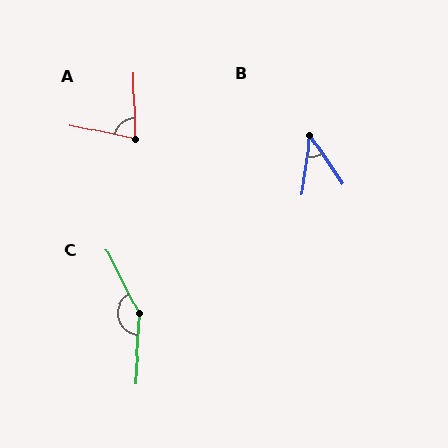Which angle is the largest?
C, at approximately 150 degrees.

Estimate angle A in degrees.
Approximately 76 degrees.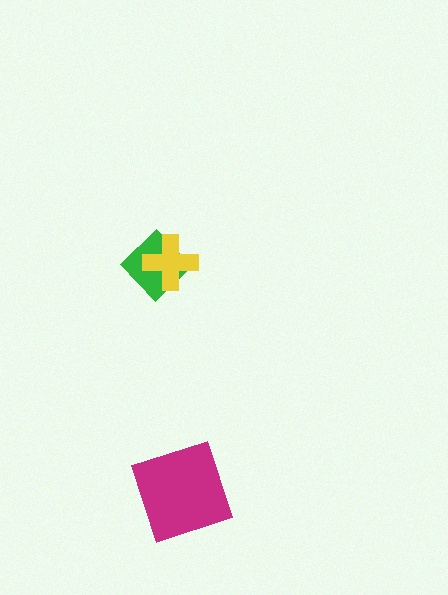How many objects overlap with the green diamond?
1 object overlaps with the green diamond.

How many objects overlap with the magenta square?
0 objects overlap with the magenta square.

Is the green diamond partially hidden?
Yes, it is partially covered by another shape.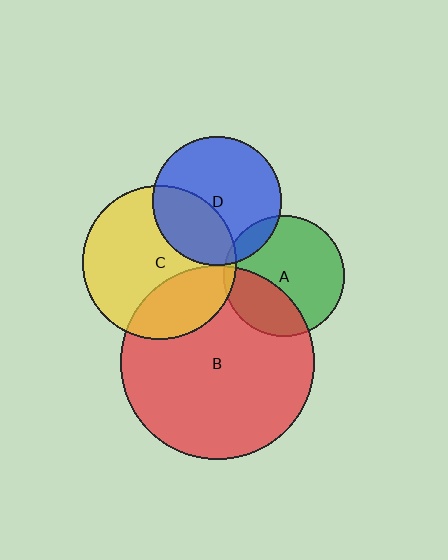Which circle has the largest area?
Circle B (red).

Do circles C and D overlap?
Yes.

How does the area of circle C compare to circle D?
Approximately 1.4 times.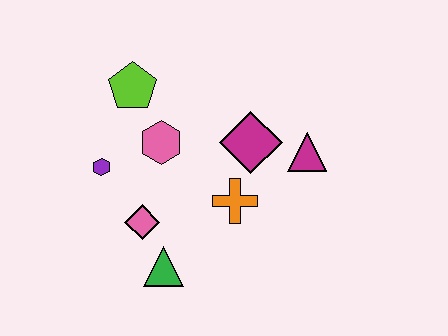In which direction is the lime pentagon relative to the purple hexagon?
The lime pentagon is above the purple hexagon.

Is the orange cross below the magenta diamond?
Yes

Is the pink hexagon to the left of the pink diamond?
No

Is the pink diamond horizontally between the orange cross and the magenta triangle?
No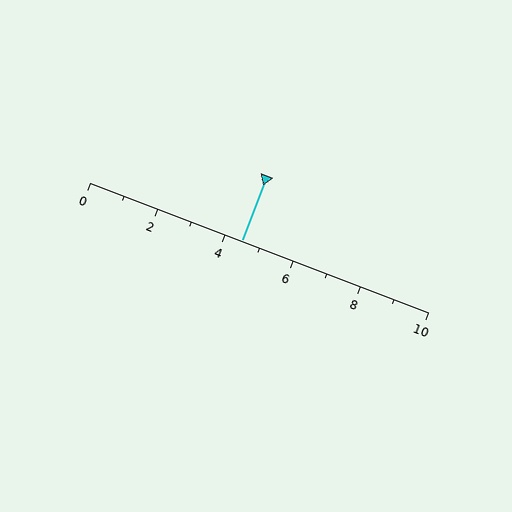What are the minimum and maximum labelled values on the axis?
The axis runs from 0 to 10.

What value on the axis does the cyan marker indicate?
The marker indicates approximately 4.5.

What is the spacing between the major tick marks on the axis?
The major ticks are spaced 2 apart.